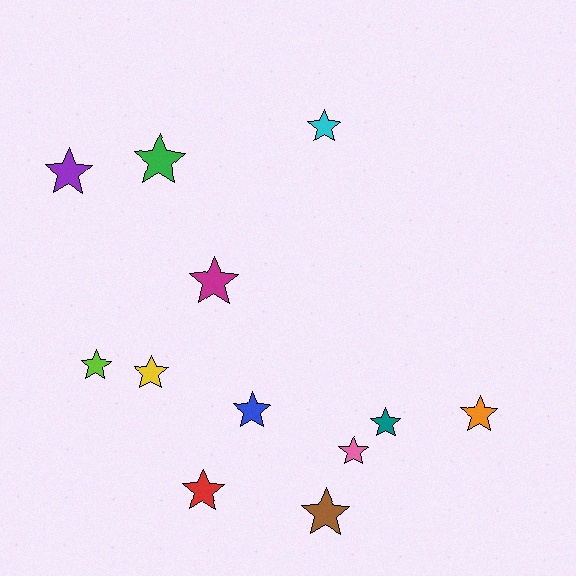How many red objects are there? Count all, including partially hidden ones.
There is 1 red object.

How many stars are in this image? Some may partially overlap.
There are 12 stars.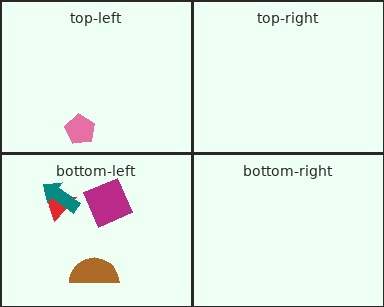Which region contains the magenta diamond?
The bottom-left region.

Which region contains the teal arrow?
The bottom-left region.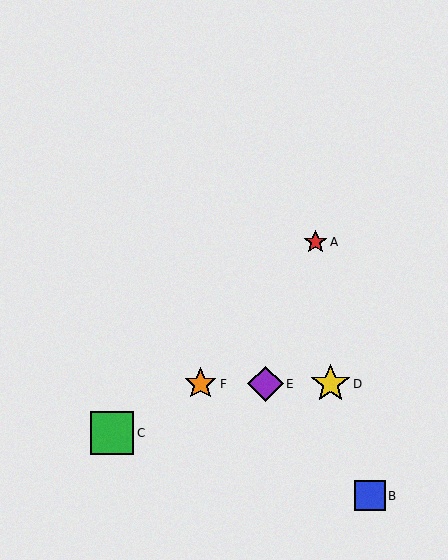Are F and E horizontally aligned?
Yes, both are at y≈384.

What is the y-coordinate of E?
Object E is at y≈384.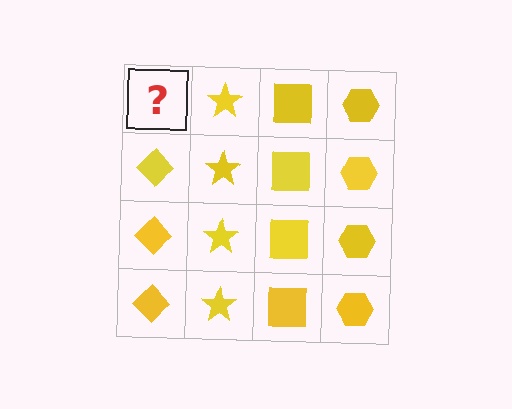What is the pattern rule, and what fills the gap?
The rule is that each column has a consistent shape. The gap should be filled with a yellow diamond.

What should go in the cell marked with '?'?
The missing cell should contain a yellow diamond.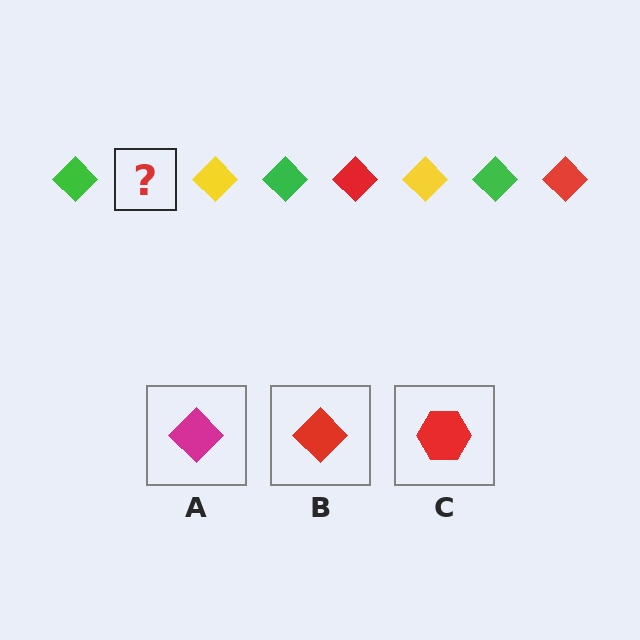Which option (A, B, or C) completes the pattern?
B.